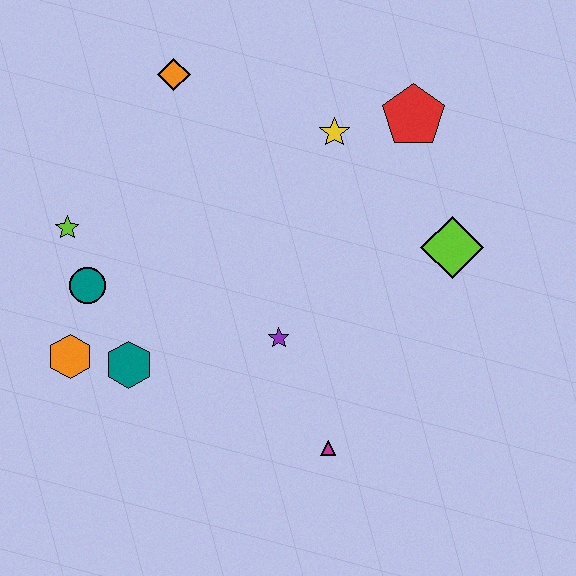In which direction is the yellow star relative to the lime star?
The yellow star is to the right of the lime star.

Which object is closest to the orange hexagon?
The teal hexagon is closest to the orange hexagon.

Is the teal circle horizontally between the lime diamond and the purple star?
No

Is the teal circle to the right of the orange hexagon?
Yes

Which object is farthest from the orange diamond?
The magenta triangle is farthest from the orange diamond.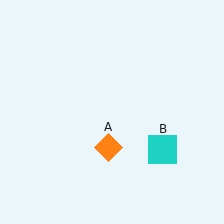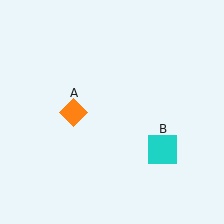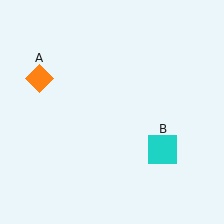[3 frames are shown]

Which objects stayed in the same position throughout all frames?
Cyan square (object B) remained stationary.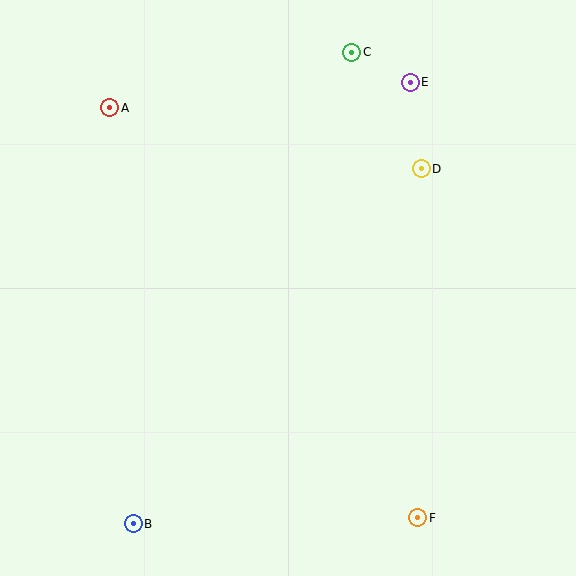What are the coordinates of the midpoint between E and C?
The midpoint between E and C is at (381, 67).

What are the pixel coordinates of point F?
Point F is at (418, 518).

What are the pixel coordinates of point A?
Point A is at (110, 108).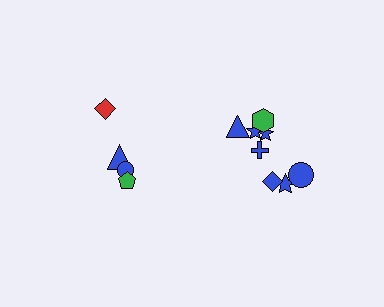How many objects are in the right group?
There are 8 objects.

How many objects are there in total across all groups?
There are 12 objects.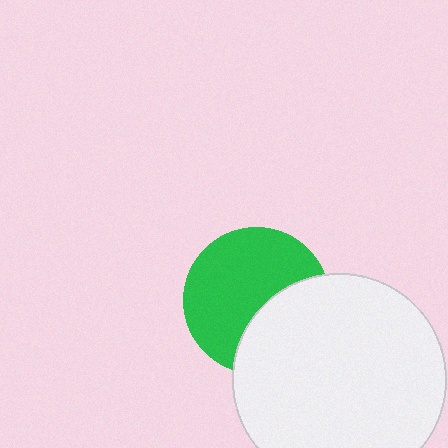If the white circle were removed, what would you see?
You would see the complete green circle.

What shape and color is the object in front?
The object in front is a white circle.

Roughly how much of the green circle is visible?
About half of it is visible (roughly 63%).